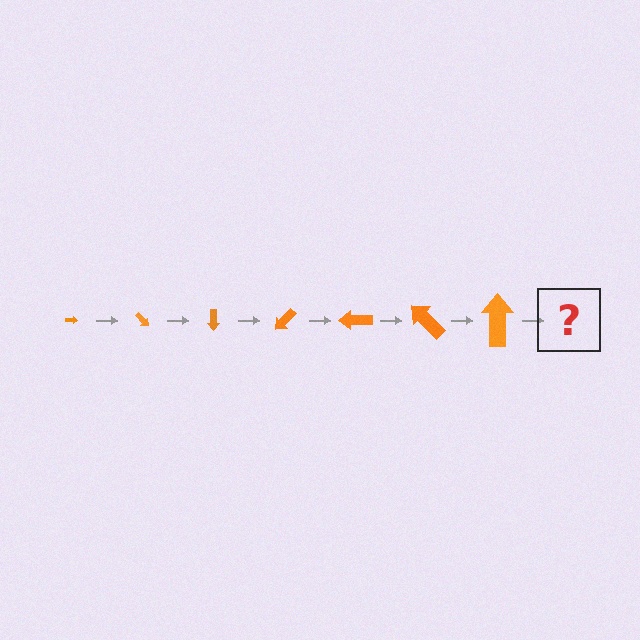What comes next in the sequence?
The next element should be an arrow, larger than the previous one and rotated 315 degrees from the start.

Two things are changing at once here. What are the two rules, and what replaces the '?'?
The two rules are that the arrow grows larger each step and it rotates 45 degrees each step. The '?' should be an arrow, larger than the previous one and rotated 315 degrees from the start.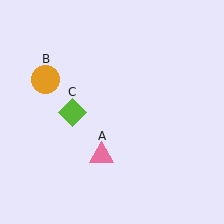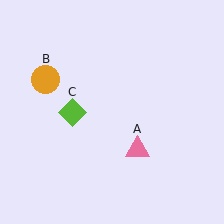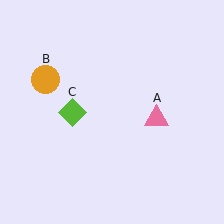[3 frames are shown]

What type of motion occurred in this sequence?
The pink triangle (object A) rotated counterclockwise around the center of the scene.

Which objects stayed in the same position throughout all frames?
Orange circle (object B) and lime diamond (object C) remained stationary.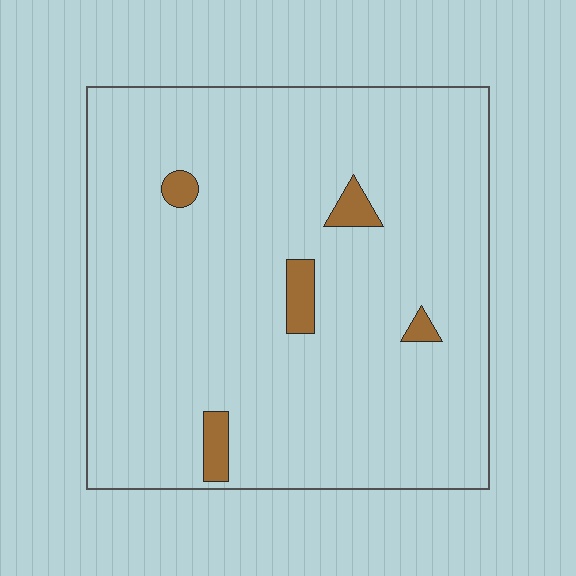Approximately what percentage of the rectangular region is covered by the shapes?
Approximately 5%.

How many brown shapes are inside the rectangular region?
5.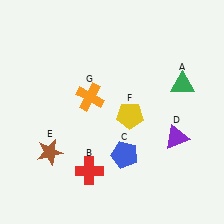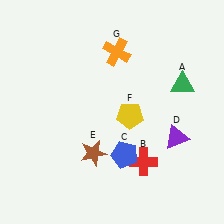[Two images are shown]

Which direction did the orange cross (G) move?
The orange cross (G) moved up.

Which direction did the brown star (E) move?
The brown star (E) moved right.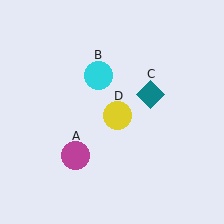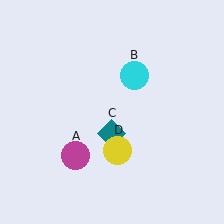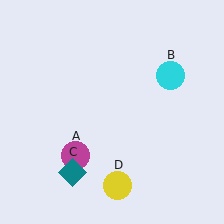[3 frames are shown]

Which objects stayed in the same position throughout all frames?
Magenta circle (object A) remained stationary.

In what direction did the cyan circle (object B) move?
The cyan circle (object B) moved right.